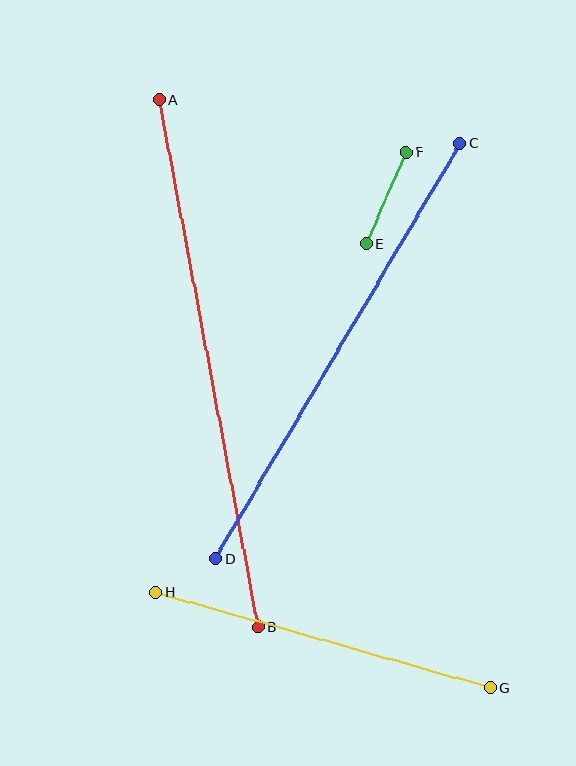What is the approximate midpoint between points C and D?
The midpoint is at approximately (338, 351) pixels.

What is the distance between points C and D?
The distance is approximately 482 pixels.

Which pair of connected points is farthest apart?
Points A and B are farthest apart.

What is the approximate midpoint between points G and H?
The midpoint is at approximately (323, 640) pixels.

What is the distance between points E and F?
The distance is approximately 99 pixels.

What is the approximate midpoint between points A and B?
The midpoint is at approximately (208, 363) pixels.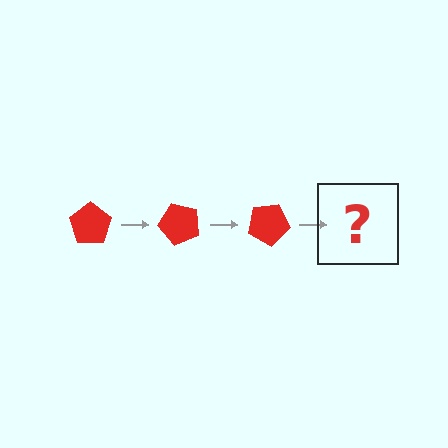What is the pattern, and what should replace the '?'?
The pattern is that the pentagon rotates 50 degrees each step. The '?' should be a red pentagon rotated 150 degrees.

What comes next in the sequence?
The next element should be a red pentagon rotated 150 degrees.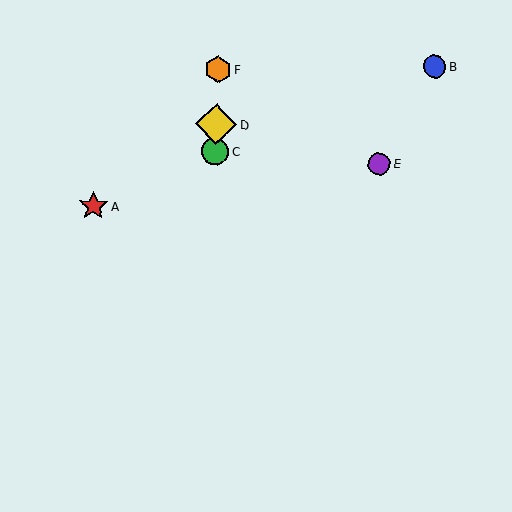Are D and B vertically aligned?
No, D is at x≈216 and B is at x≈435.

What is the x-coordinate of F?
Object F is at x≈218.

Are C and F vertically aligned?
Yes, both are at x≈215.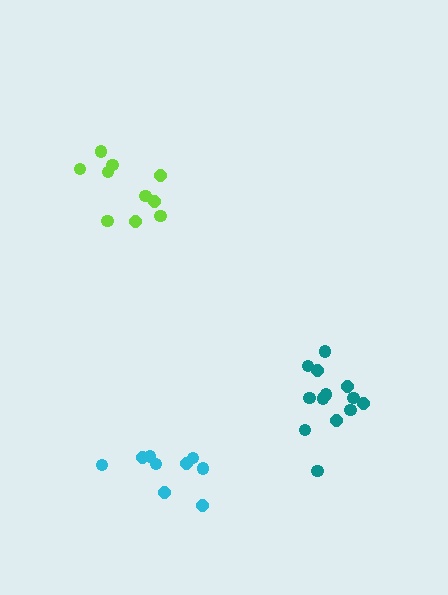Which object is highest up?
The lime cluster is topmost.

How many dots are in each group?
Group 1: 13 dots, Group 2: 10 dots, Group 3: 9 dots (32 total).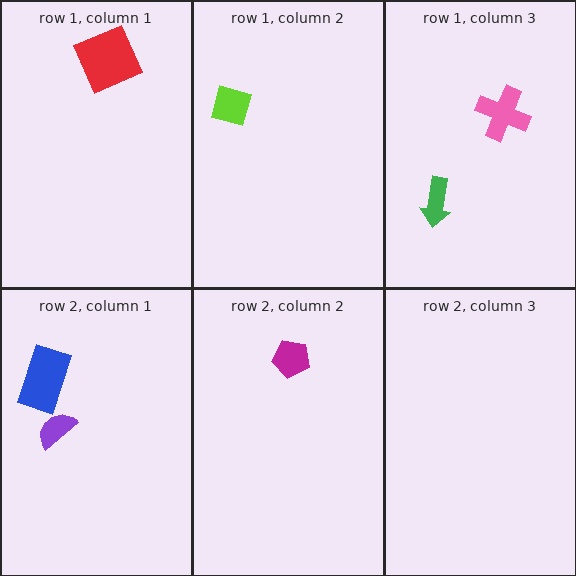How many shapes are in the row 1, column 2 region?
1.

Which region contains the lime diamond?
The row 1, column 2 region.